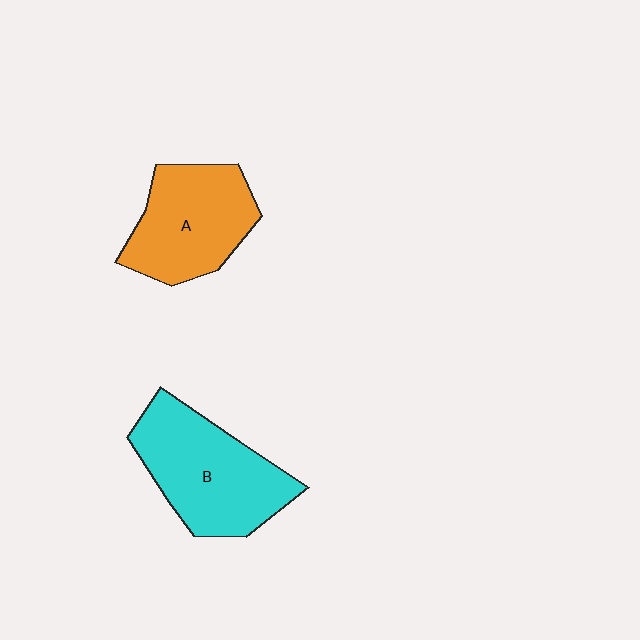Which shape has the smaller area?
Shape A (orange).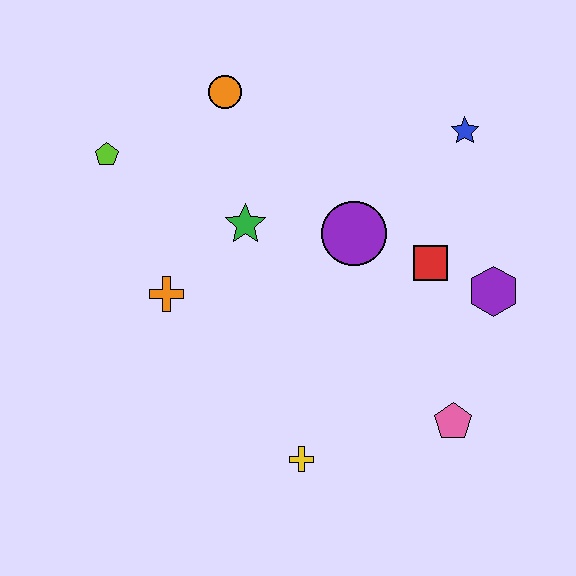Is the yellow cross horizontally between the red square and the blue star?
No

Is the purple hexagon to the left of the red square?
No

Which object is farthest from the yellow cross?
The orange circle is farthest from the yellow cross.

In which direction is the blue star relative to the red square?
The blue star is above the red square.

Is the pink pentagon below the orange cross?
Yes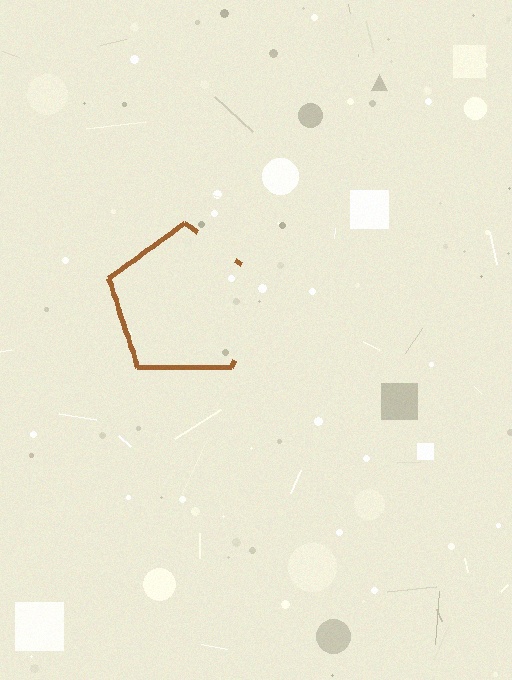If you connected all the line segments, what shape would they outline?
They would outline a pentagon.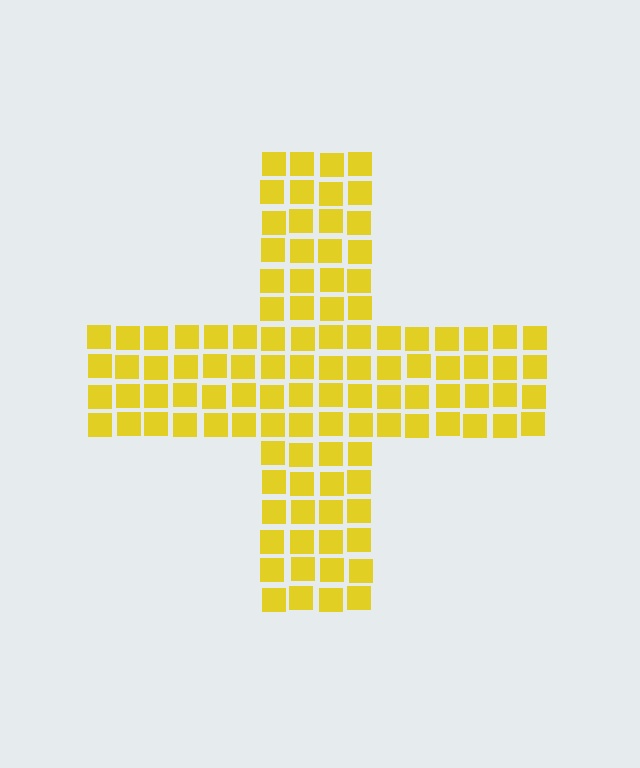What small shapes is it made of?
It is made of small squares.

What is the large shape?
The large shape is a cross.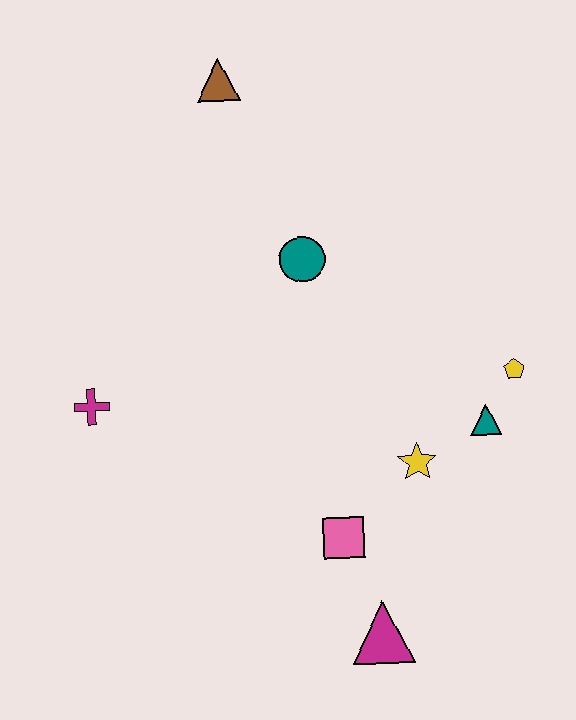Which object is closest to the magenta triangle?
The pink square is closest to the magenta triangle.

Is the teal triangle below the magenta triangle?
No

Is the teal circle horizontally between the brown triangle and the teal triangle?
Yes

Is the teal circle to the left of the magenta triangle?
Yes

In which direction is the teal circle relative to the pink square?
The teal circle is above the pink square.